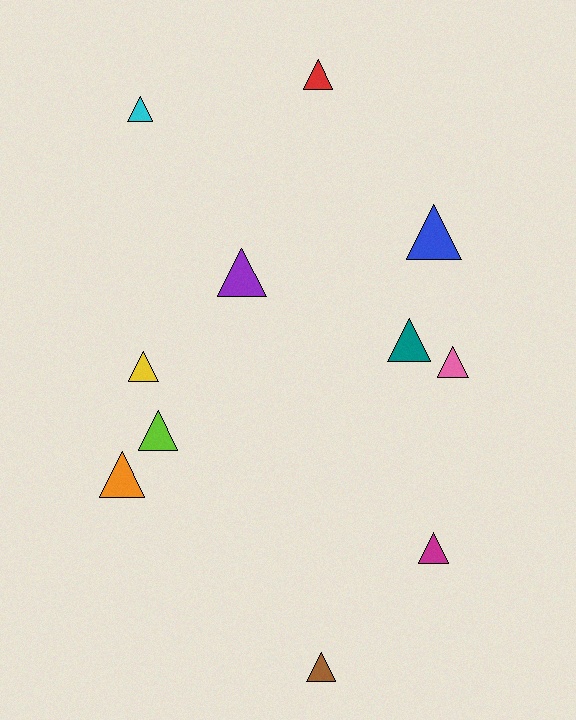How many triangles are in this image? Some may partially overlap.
There are 11 triangles.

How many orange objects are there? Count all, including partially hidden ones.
There is 1 orange object.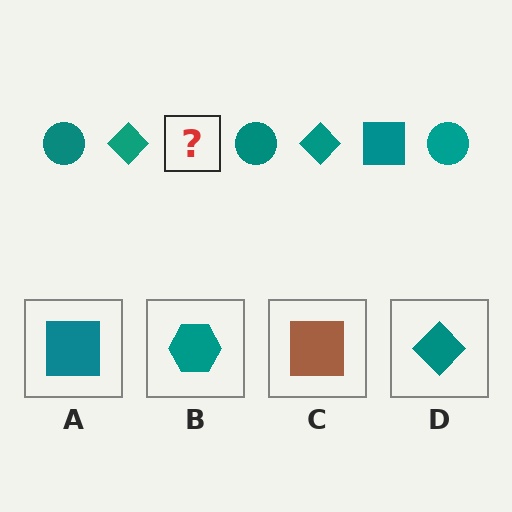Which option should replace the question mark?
Option A.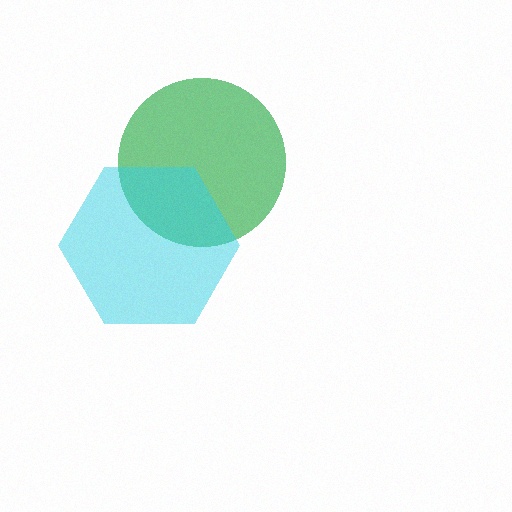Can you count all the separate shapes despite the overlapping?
Yes, there are 2 separate shapes.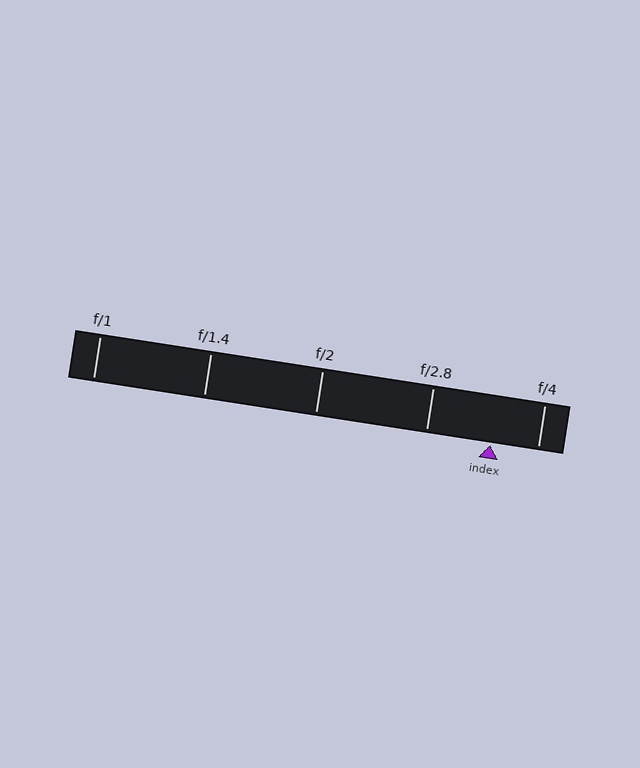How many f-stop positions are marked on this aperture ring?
There are 5 f-stop positions marked.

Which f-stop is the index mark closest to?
The index mark is closest to f/4.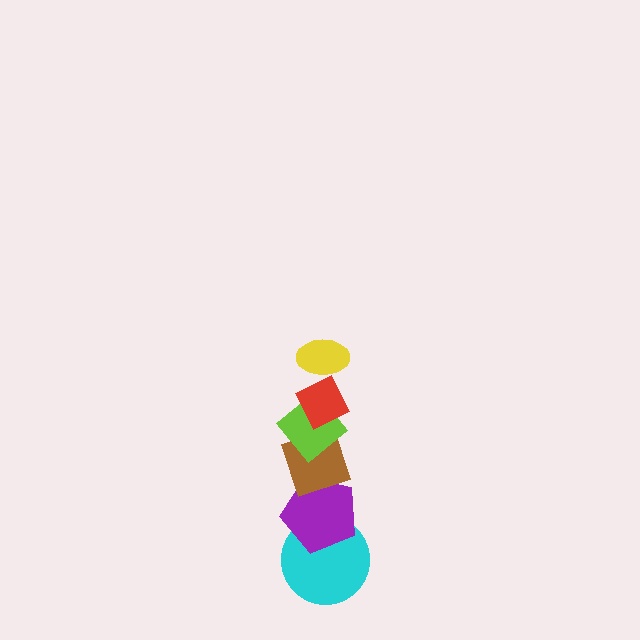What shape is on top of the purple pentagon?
The brown diamond is on top of the purple pentagon.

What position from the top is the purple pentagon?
The purple pentagon is 5th from the top.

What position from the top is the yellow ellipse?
The yellow ellipse is 1st from the top.